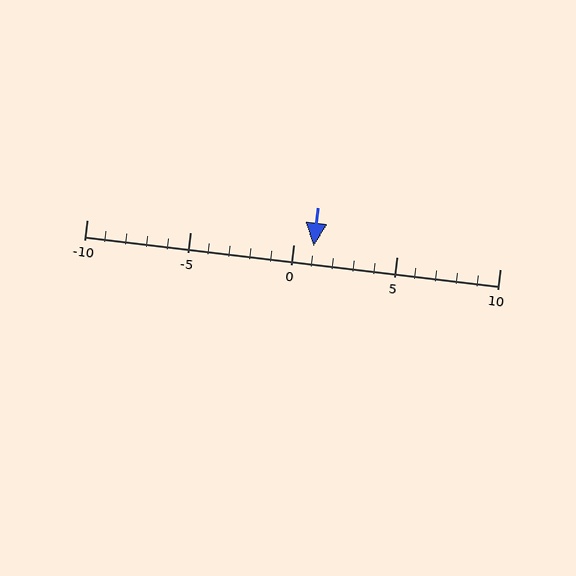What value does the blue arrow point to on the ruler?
The blue arrow points to approximately 1.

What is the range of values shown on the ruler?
The ruler shows values from -10 to 10.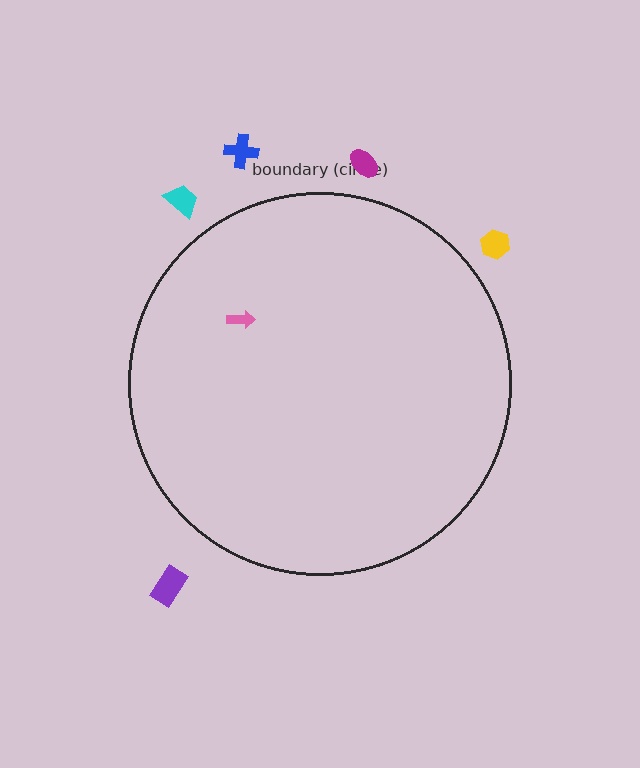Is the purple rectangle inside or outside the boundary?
Outside.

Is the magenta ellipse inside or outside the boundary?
Outside.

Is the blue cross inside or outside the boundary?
Outside.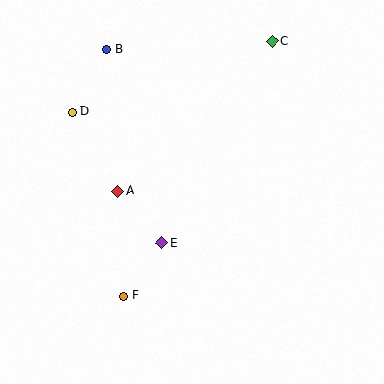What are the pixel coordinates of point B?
Point B is at (107, 50).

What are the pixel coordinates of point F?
Point F is at (124, 296).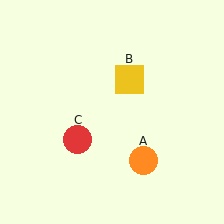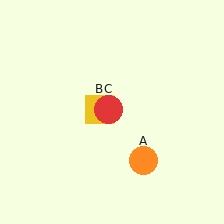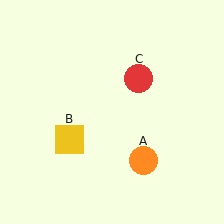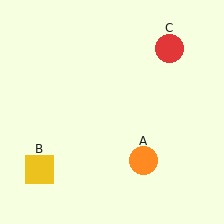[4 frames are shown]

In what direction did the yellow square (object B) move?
The yellow square (object B) moved down and to the left.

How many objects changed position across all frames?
2 objects changed position: yellow square (object B), red circle (object C).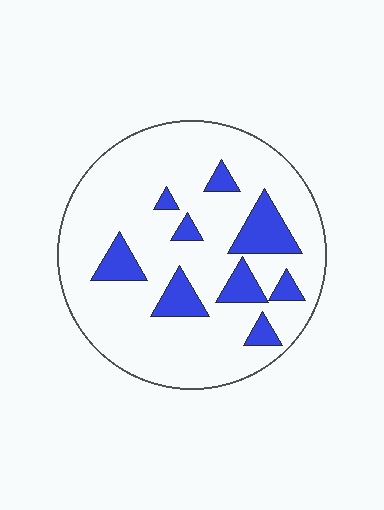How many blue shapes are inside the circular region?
9.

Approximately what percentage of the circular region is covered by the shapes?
Approximately 15%.